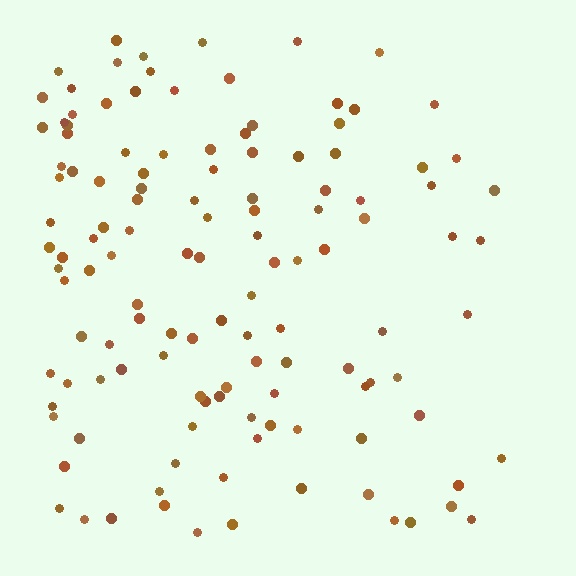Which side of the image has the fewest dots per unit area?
The right.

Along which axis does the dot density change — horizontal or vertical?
Horizontal.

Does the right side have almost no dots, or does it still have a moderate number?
Still a moderate number, just noticeably fewer than the left.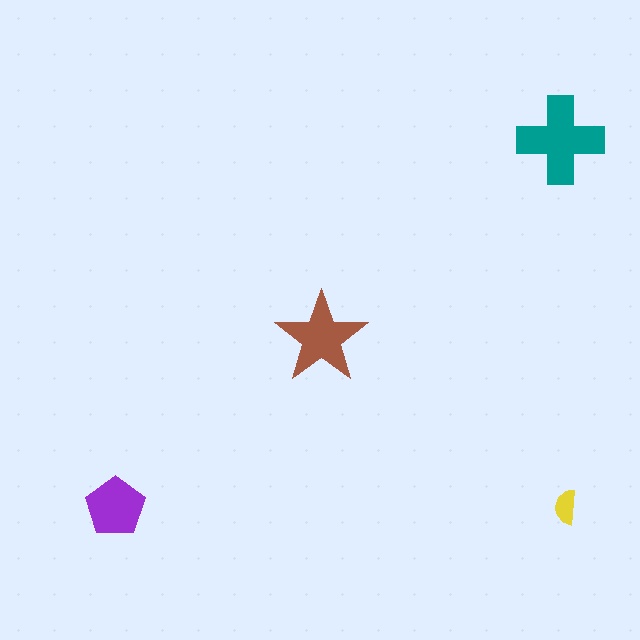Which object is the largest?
The teal cross.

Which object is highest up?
The teal cross is topmost.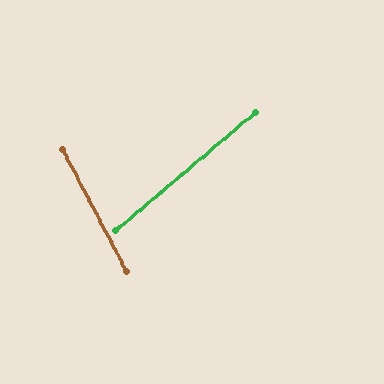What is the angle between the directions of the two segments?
Approximately 77 degrees.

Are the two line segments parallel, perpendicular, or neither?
Neither parallel nor perpendicular — they differ by about 77°.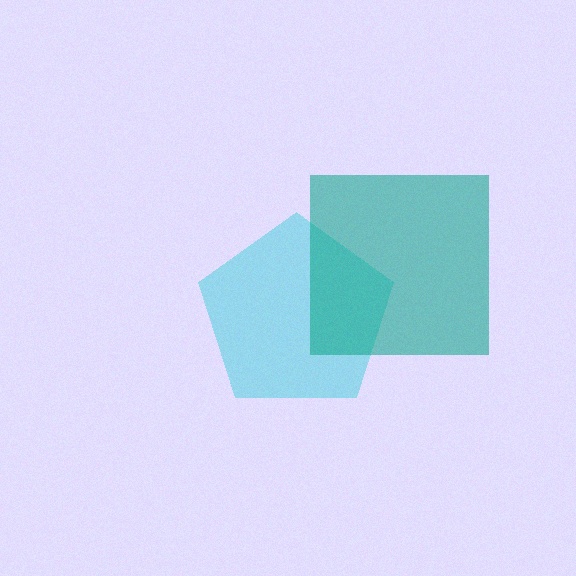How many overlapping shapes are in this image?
There are 2 overlapping shapes in the image.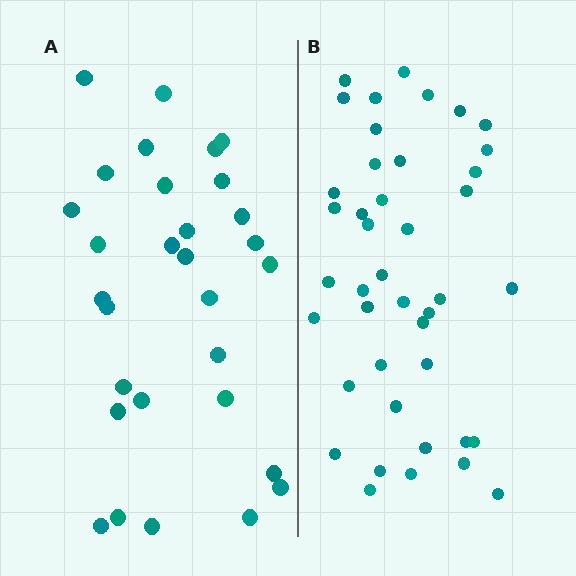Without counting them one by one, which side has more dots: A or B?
Region B (the right region) has more dots.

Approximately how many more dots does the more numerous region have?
Region B has roughly 12 or so more dots than region A.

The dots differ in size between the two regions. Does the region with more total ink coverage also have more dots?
No. Region A has more total ink coverage because its dots are larger, but region B actually contains more individual dots. Total area can be misleading — the number of items is what matters here.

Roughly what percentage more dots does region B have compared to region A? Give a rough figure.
About 40% more.